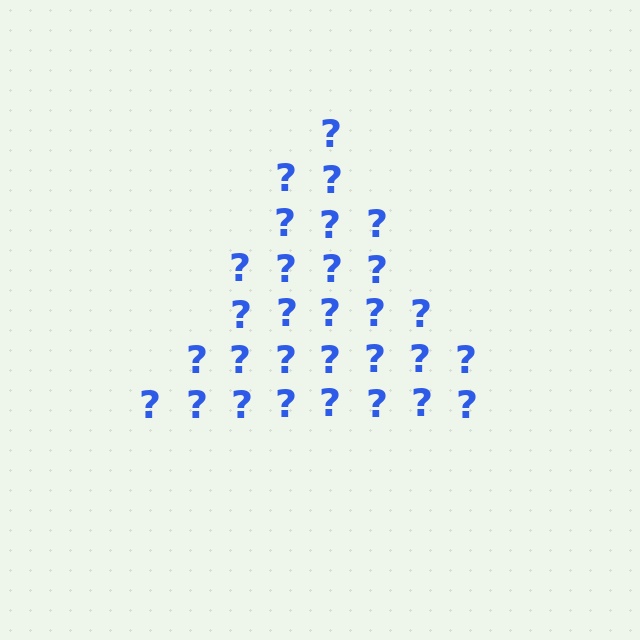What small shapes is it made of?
It is made of small question marks.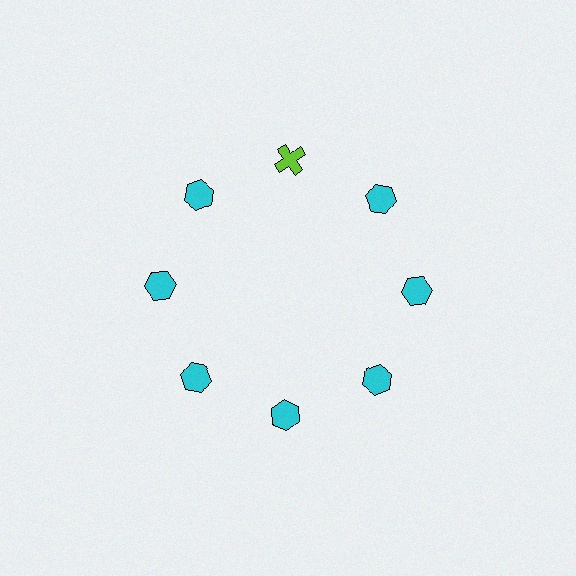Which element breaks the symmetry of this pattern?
The lime cross at roughly the 12 o'clock position breaks the symmetry. All other shapes are cyan hexagons.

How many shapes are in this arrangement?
There are 8 shapes arranged in a ring pattern.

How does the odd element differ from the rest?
It differs in both color (lime instead of cyan) and shape (cross instead of hexagon).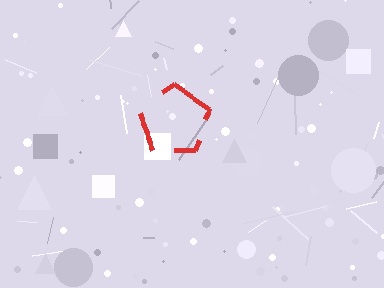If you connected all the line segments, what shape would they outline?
They would outline a pentagon.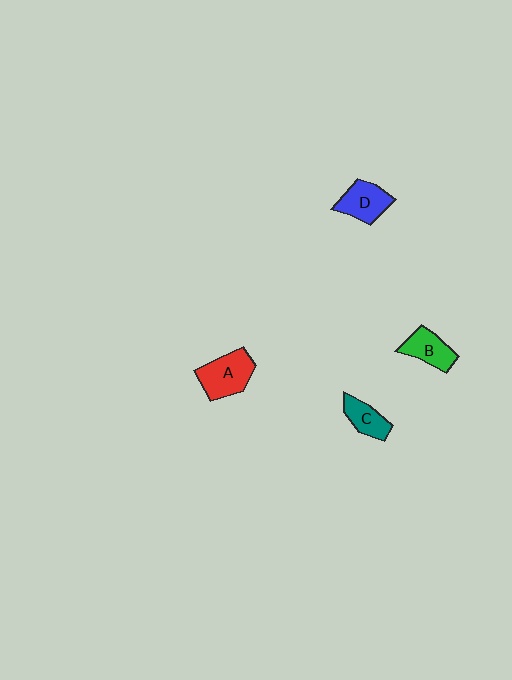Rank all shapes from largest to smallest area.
From largest to smallest: A (red), D (blue), B (green), C (teal).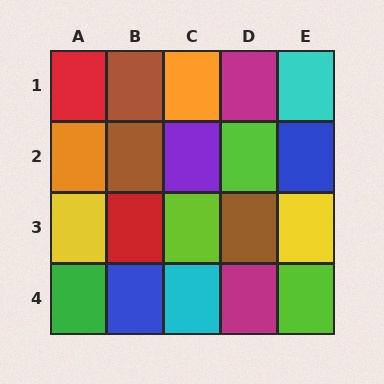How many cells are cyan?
2 cells are cyan.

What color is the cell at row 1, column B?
Brown.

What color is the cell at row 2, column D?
Lime.